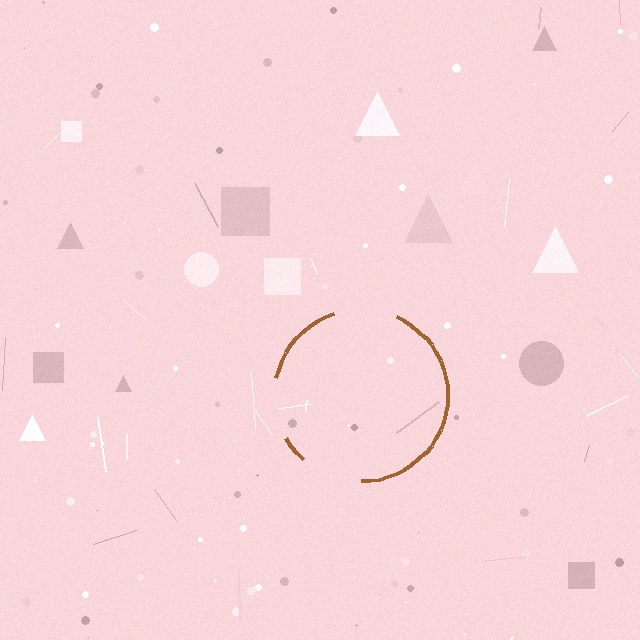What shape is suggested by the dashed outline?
The dashed outline suggests a circle.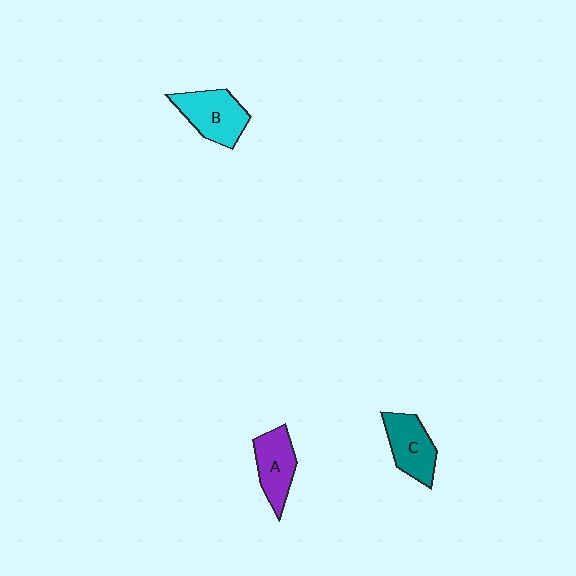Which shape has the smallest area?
Shape A (purple).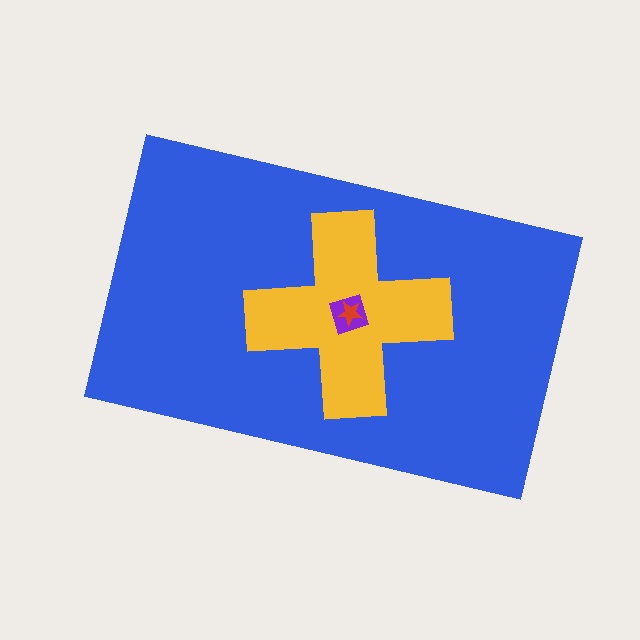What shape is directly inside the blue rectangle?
The yellow cross.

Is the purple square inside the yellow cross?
Yes.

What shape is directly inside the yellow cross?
The purple square.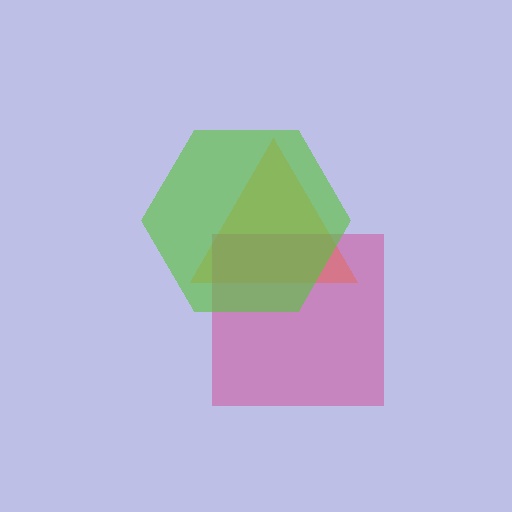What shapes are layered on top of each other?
The layered shapes are: an orange triangle, a magenta square, a lime hexagon.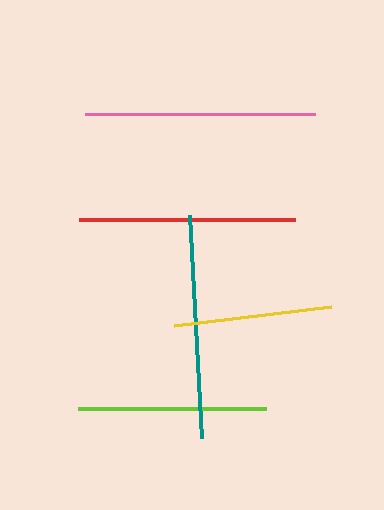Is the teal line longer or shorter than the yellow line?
The teal line is longer than the yellow line.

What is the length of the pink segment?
The pink segment is approximately 231 pixels long.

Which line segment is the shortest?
The yellow line is the shortest at approximately 158 pixels.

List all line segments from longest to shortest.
From longest to shortest: pink, teal, red, lime, yellow.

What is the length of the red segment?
The red segment is approximately 217 pixels long.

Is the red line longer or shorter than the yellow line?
The red line is longer than the yellow line.